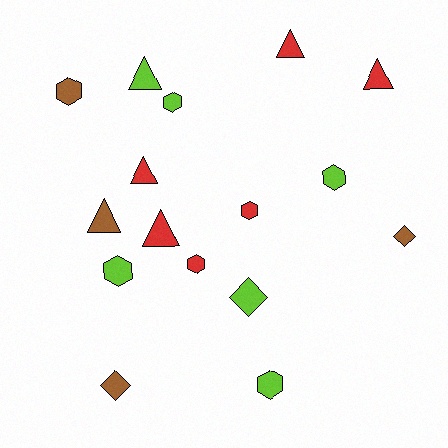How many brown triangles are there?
There is 1 brown triangle.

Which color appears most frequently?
Lime, with 6 objects.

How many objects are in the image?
There are 16 objects.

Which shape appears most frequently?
Hexagon, with 7 objects.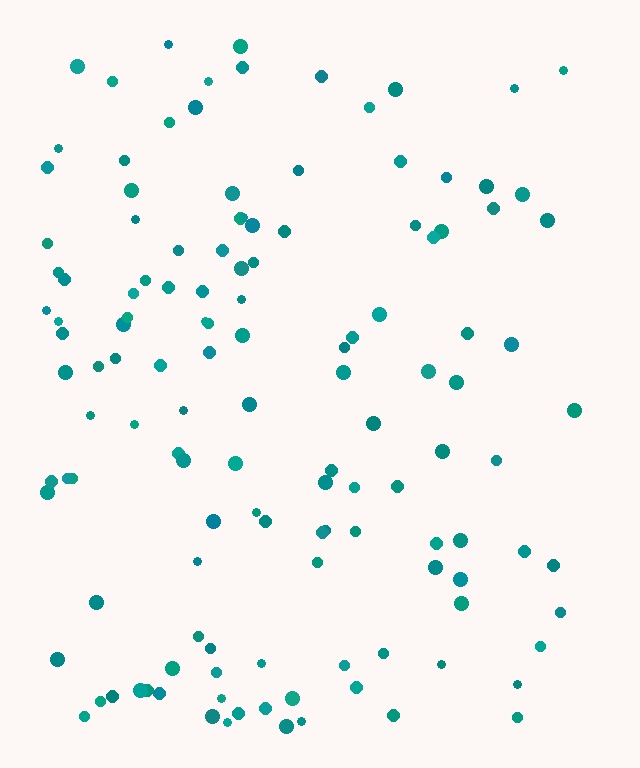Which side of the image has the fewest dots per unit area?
The right.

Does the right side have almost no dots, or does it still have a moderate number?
Still a moderate number, just noticeably fewer than the left.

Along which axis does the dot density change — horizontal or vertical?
Horizontal.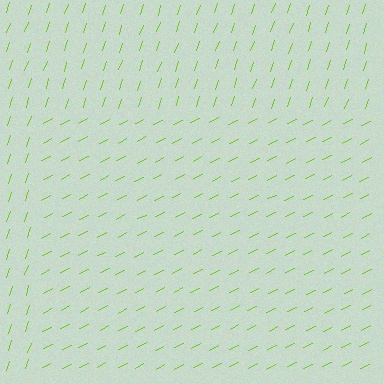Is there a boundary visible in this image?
Yes, there is a texture boundary formed by a change in line orientation.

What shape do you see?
I see a rectangle.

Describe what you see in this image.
The image is filled with small lime line segments. A rectangle region in the image has lines oriented differently from the surrounding lines, creating a visible texture boundary.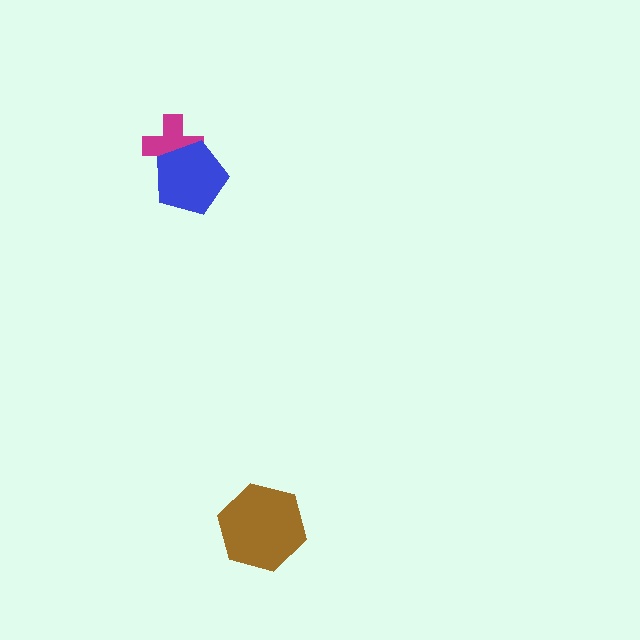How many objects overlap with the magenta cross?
1 object overlaps with the magenta cross.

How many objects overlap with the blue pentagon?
1 object overlaps with the blue pentagon.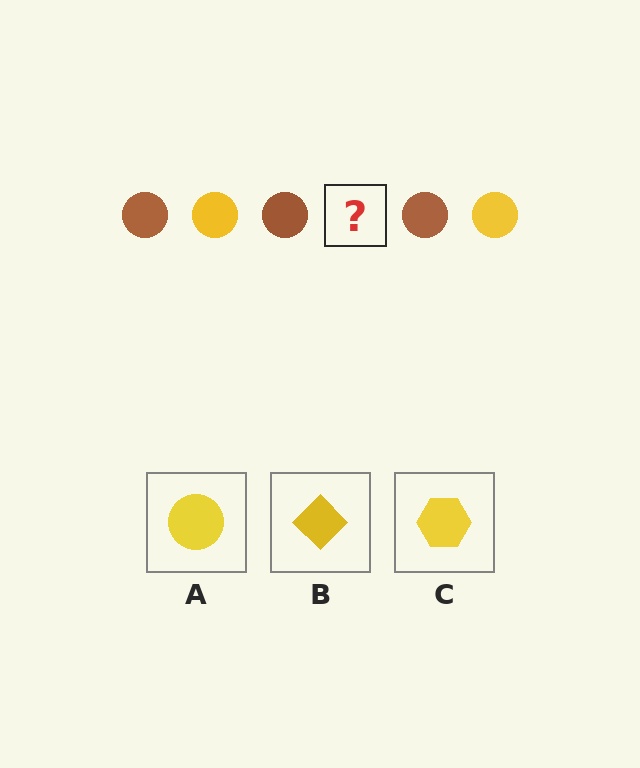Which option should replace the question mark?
Option A.